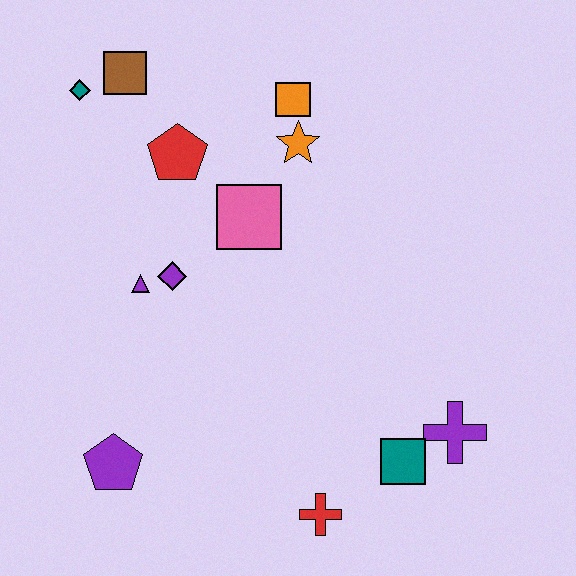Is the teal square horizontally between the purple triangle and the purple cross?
Yes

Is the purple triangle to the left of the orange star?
Yes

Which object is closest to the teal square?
The purple cross is closest to the teal square.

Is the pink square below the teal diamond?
Yes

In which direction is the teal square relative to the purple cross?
The teal square is to the left of the purple cross.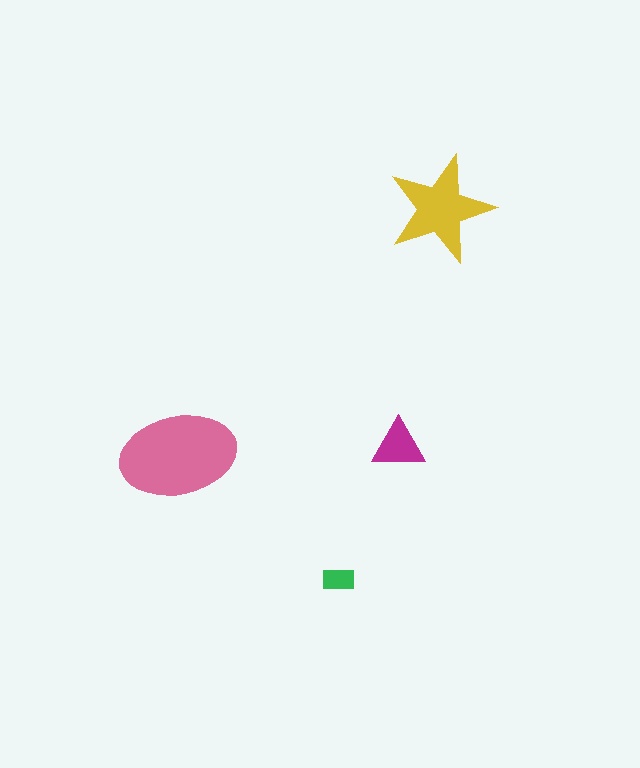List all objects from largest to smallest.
The pink ellipse, the yellow star, the magenta triangle, the green rectangle.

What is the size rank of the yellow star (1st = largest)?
2nd.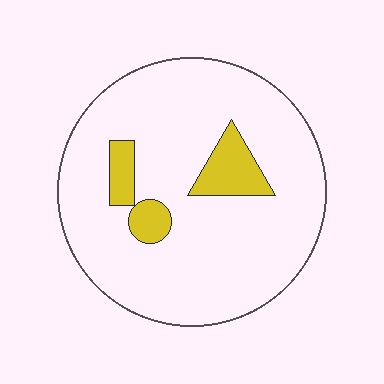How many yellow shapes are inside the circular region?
3.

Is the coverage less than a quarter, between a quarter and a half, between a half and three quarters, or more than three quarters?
Less than a quarter.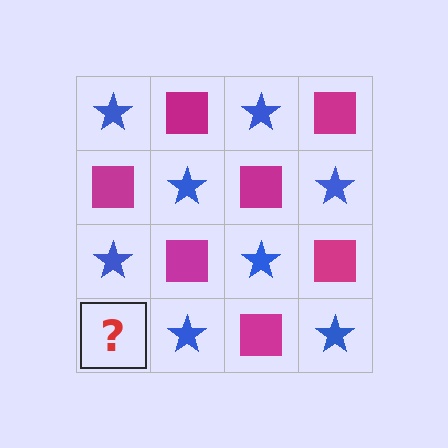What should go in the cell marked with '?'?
The missing cell should contain a magenta square.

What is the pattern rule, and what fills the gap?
The rule is that it alternates blue star and magenta square in a checkerboard pattern. The gap should be filled with a magenta square.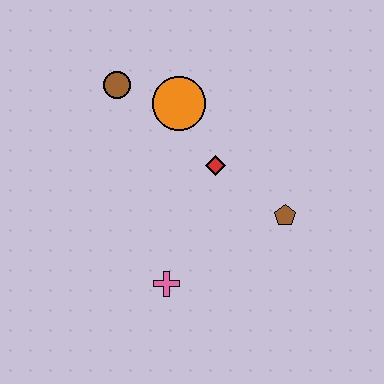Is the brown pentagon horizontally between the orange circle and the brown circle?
No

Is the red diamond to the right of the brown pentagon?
No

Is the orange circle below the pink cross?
No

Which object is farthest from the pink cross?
The brown circle is farthest from the pink cross.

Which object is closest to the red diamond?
The orange circle is closest to the red diamond.